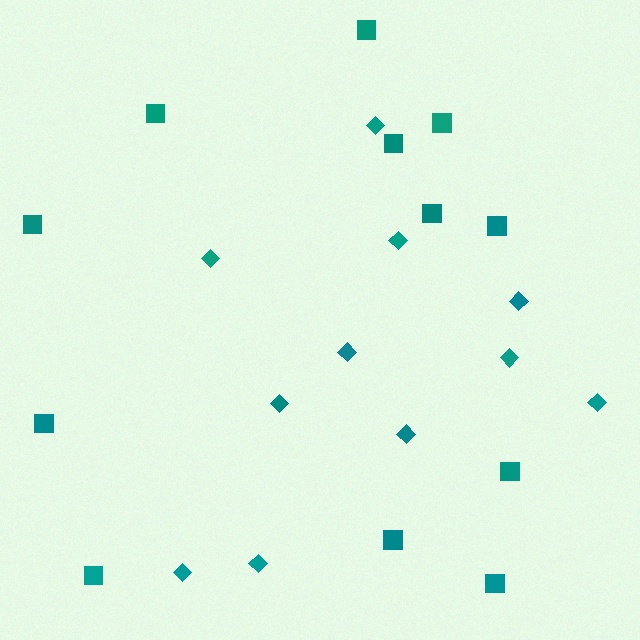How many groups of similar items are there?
There are 2 groups: one group of diamonds (11) and one group of squares (12).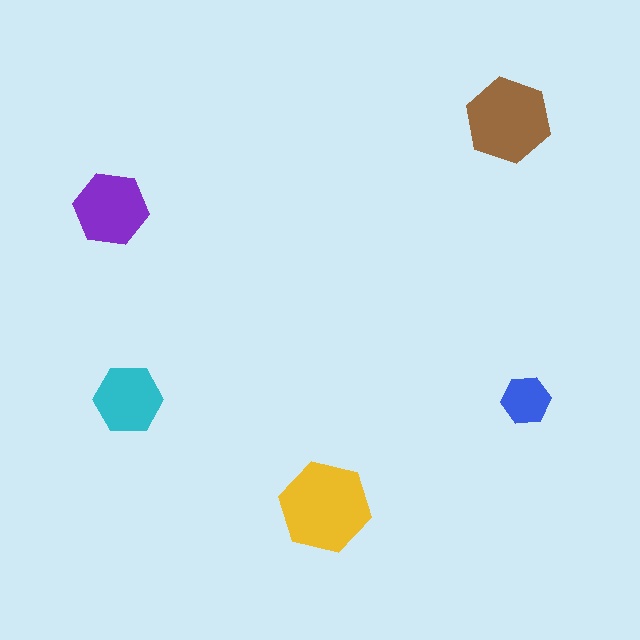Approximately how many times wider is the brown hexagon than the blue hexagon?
About 1.5 times wider.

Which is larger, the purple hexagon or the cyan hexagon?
The purple one.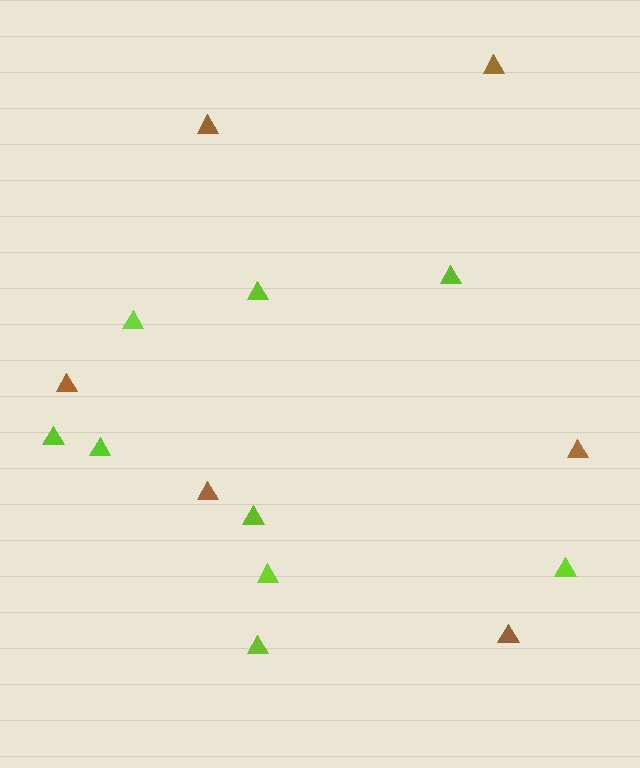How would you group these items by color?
There are 2 groups: one group of lime triangles (9) and one group of brown triangles (6).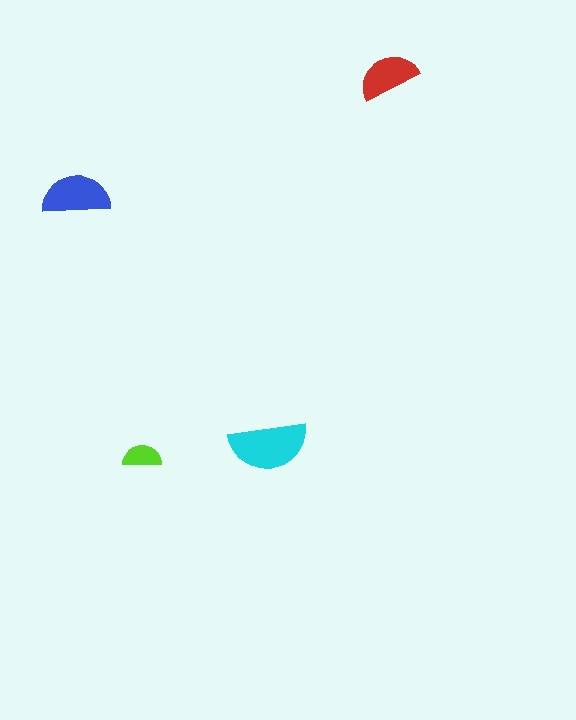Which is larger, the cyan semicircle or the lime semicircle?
The cyan one.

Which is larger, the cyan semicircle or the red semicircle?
The cyan one.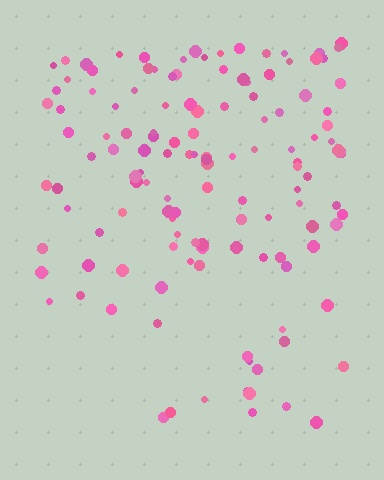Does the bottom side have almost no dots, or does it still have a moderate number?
Still a moderate number, just noticeably fewer than the top.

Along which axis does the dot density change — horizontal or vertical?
Vertical.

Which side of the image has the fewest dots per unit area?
The bottom.